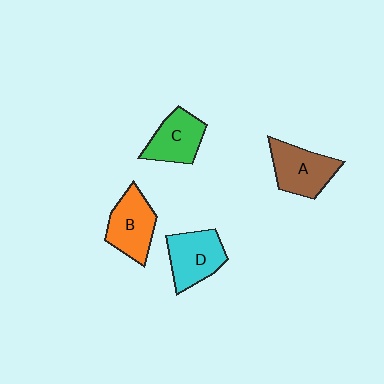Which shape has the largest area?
Shape A (brown).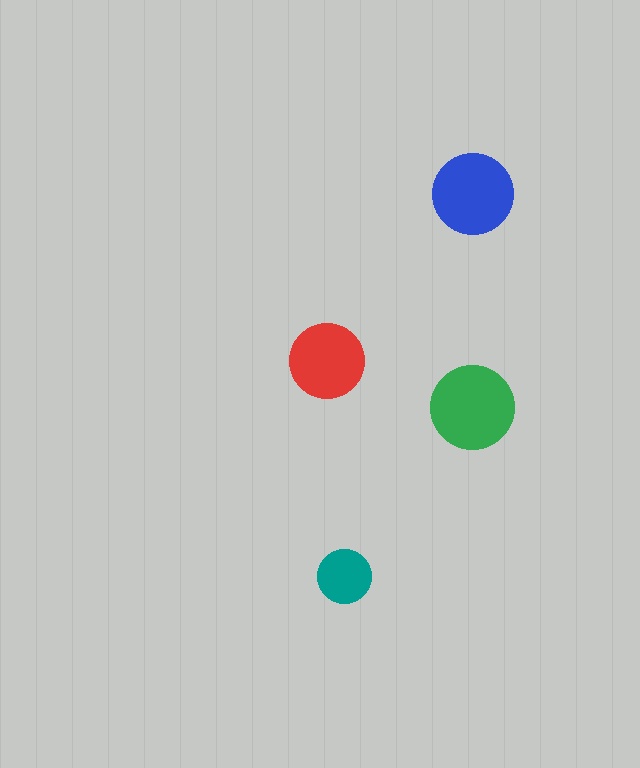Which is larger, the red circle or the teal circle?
The red one.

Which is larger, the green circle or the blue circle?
The green one.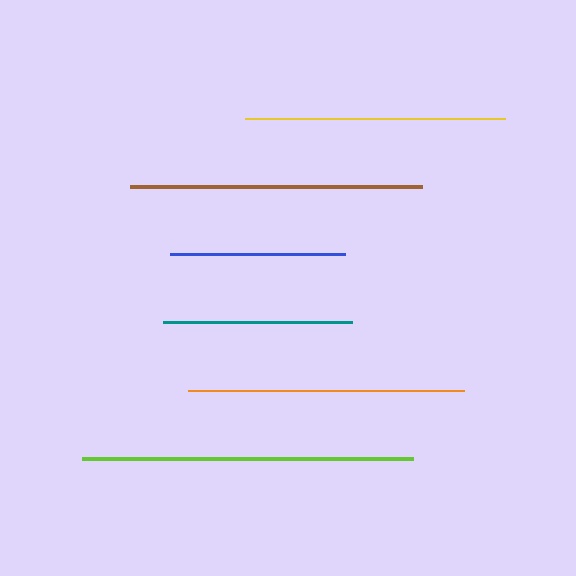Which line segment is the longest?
The lime line is the longest at approximately 331 pixels.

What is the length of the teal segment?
The teal segment is approximately 188 pixels long.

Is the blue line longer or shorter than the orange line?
The orange line is longer than the blue line.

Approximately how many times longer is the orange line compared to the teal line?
The orange line is approximately 1.5 times the length of the teal line.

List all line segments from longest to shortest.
From longest to shortest: lime, brown, orange, yellow, teal, blue.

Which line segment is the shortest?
The blue line is the shortest at approximately 176 pixels.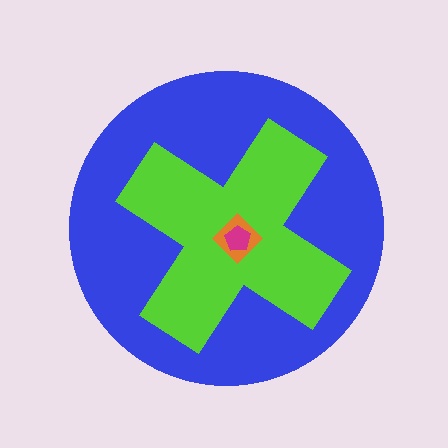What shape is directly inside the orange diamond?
The magenta pentagon.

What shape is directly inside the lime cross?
The orange diamond.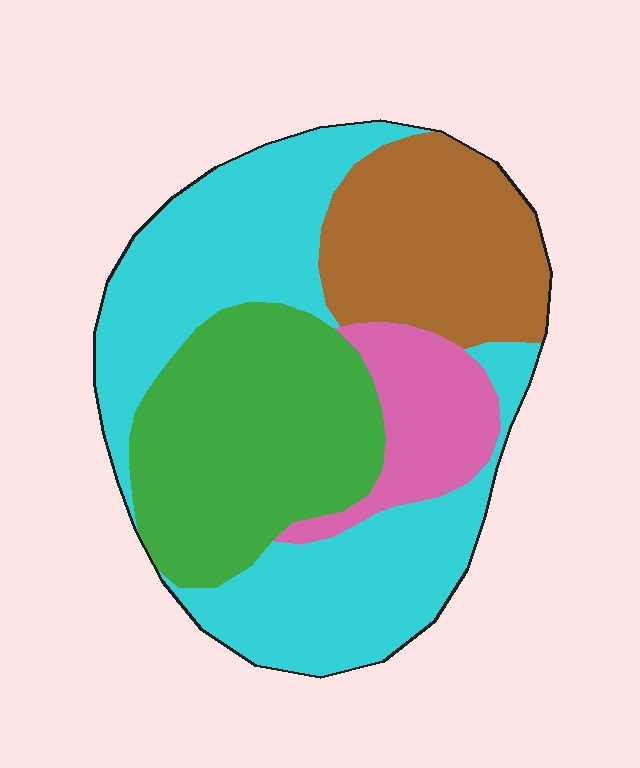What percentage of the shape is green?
Green covers around 30% of the shape.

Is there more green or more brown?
Green.